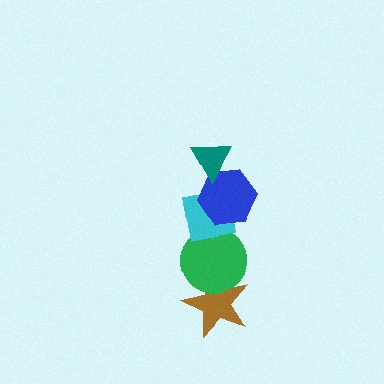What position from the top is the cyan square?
The cyan square is 3rd from the top.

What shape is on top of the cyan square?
The blue hexagon is on top of the cyan square.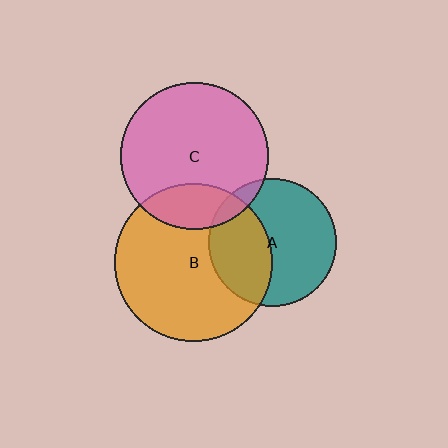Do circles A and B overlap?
Yes.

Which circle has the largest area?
Circle B (orange).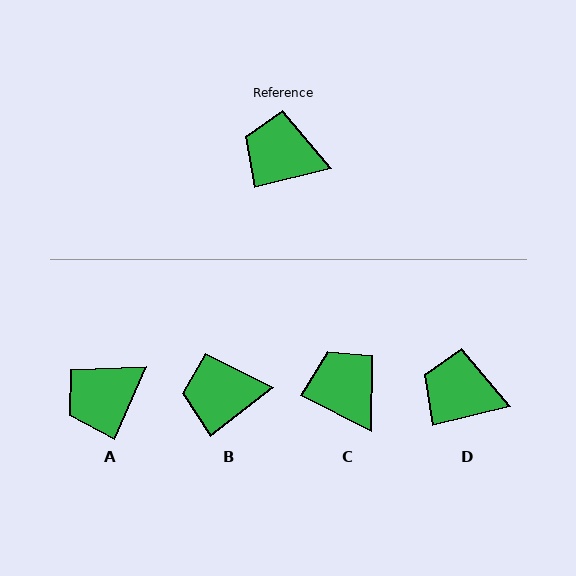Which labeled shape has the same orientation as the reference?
D.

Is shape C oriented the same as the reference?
No, it is off by about 41 degrees.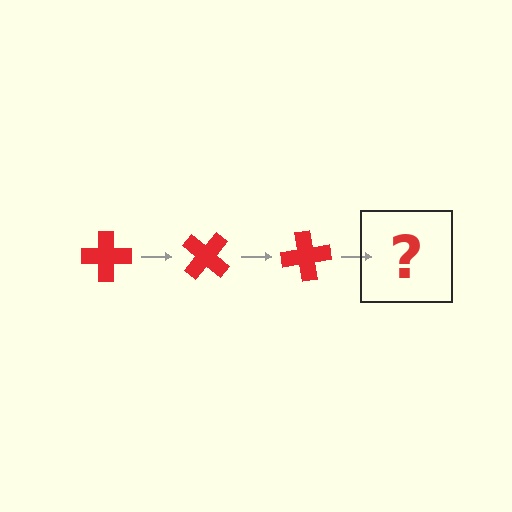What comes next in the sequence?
The next element should be a red cross rotated 120 degrees.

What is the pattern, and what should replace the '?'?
The pattern is that the cross rotates 40 degrees each step. The '?' should be a red cross rotated 120 degrees.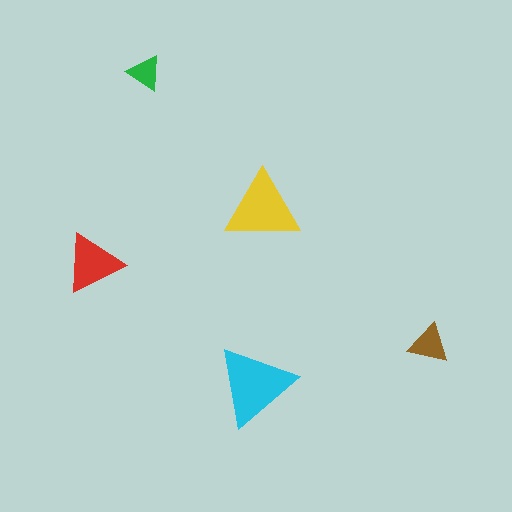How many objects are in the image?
There are 5 objects in the image.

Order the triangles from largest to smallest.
the cyan one, the yellow one, the red one, the brown one, the green one.